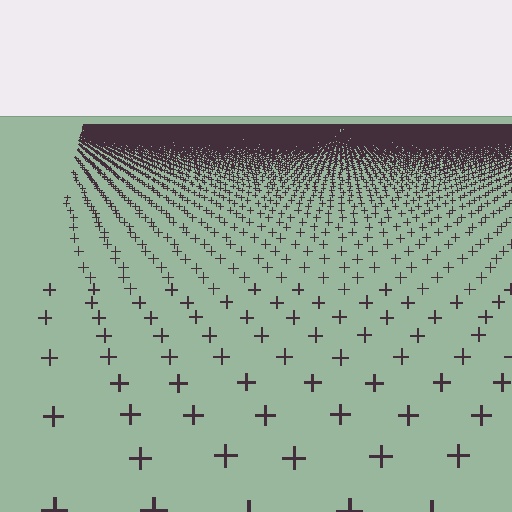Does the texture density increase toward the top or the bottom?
Density increases toward the top.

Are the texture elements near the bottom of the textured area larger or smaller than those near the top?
Larger. Near the bottom, elements are closer to the viewer and appear at a bigger on-screen size.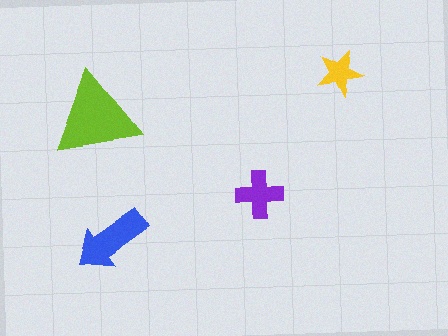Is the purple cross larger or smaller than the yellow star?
Larger.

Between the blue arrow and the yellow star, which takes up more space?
The blue arrow.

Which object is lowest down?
The blue arrow is bottommost.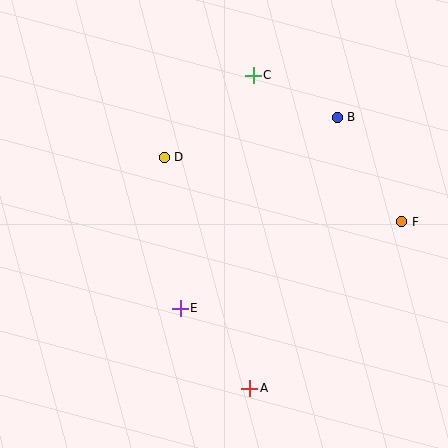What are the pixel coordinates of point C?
Point C is at (253, 75).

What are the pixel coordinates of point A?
Point A is at (249, 388).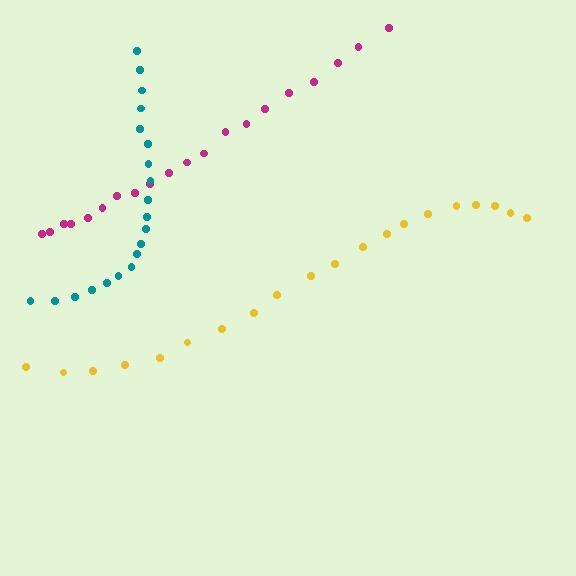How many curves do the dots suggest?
There are 3 distinct paths.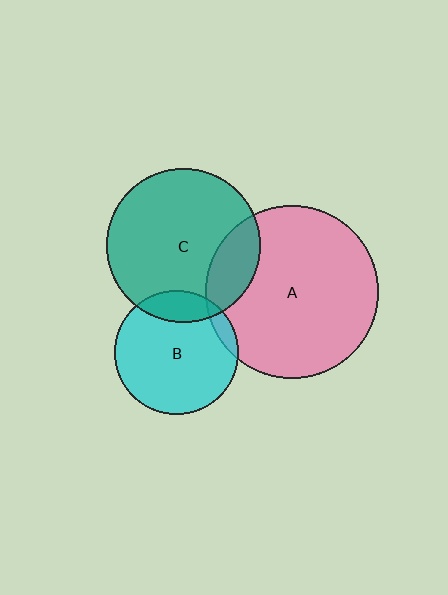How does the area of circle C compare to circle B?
Approximately 1.6 times.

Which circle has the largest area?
Circle A (pink).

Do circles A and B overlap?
Yes.